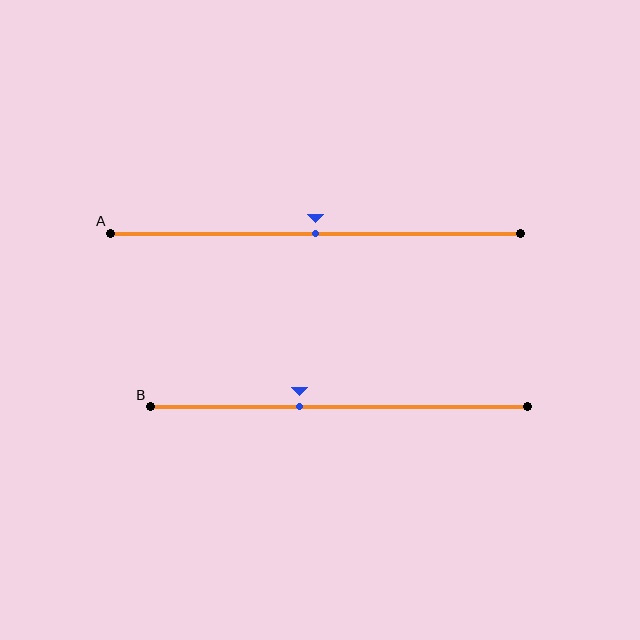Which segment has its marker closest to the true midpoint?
Segment A has its marker closest to the true midpoint.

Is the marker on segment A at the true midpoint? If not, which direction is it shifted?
Yes, the marker on segment A is at the true midpoint.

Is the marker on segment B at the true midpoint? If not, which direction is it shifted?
No, the marker on segment B is shifted to the left by about 11% of the segment length.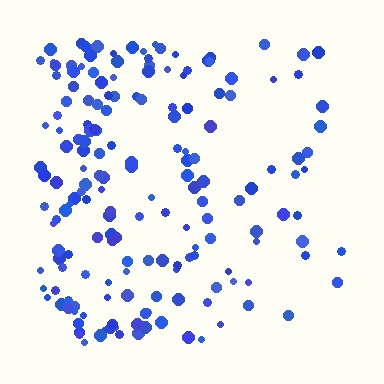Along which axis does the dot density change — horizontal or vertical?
Horizontal.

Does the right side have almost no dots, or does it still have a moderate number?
Still a moderate number, just noticeably fewer than the left.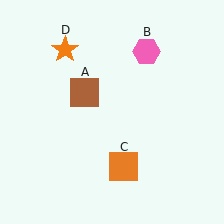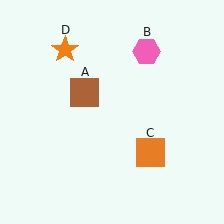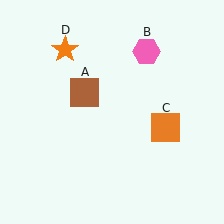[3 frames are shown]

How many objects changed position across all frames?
1 object changed position: orange square (object C).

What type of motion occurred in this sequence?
The orange square (object C) rotated counterclockwise around the center of the scene.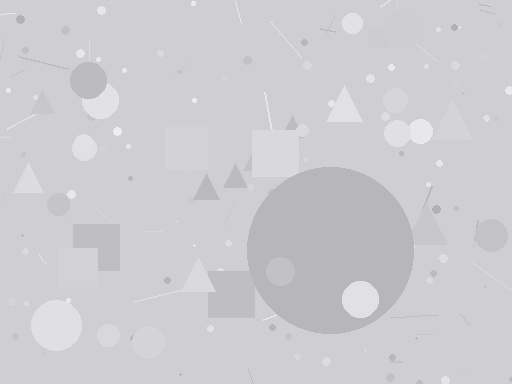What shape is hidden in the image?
A circle is hidden in the image.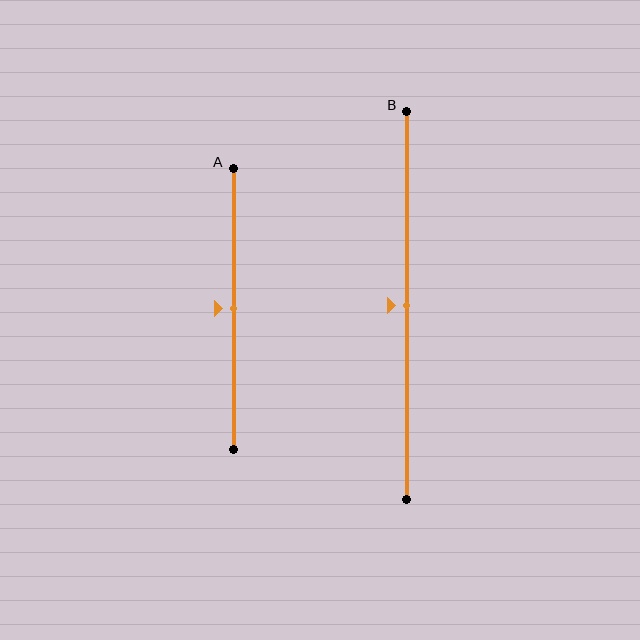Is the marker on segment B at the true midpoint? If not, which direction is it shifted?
Yes, the marker on segment B is at the true midpoint.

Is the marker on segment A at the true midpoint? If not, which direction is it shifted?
Yes, the marker on segment A is at the true midpoint.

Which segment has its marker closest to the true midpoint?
Segment A has its marker closest to the true midpoint.